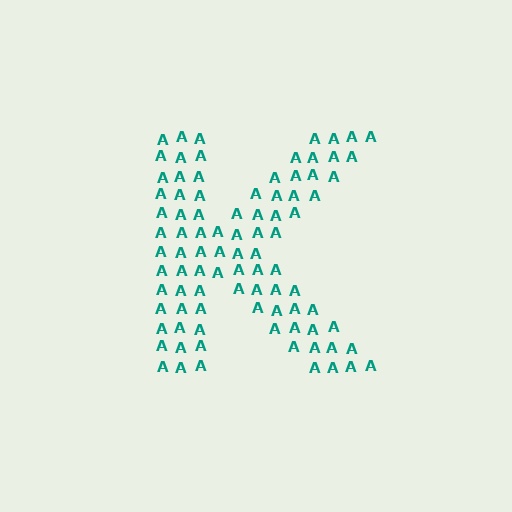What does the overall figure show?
The overall figure shows the letter K.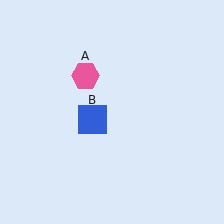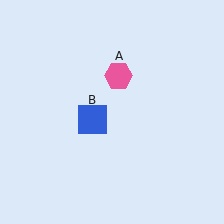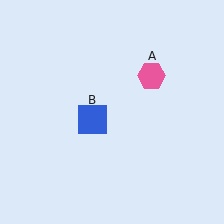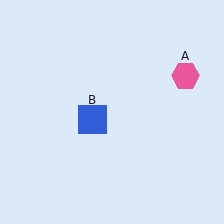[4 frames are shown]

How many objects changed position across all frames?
1 object changed position: pink hexagon (object A).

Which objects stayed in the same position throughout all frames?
Blue square (object B) remained stationary.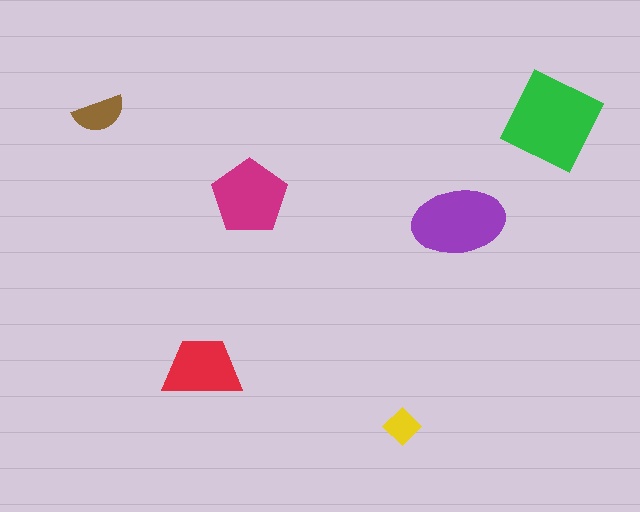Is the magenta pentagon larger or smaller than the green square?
Smaller.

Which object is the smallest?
The yellow diamond.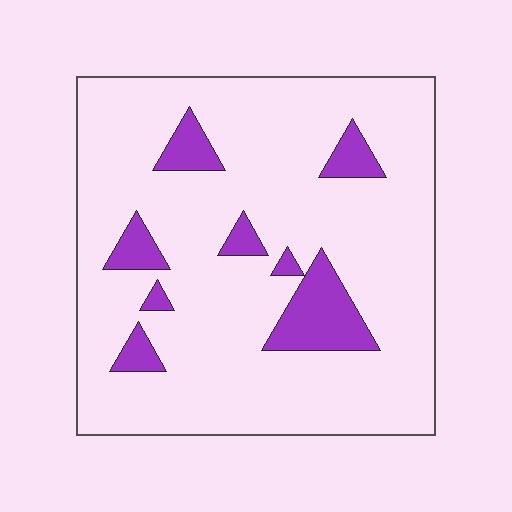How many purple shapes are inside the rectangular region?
8.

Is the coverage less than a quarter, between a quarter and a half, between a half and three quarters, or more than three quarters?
Less than a quarter.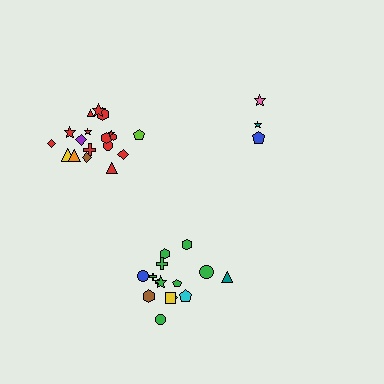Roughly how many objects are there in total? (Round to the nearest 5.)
Roughly 35 objects in total.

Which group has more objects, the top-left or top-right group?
The top-left group.